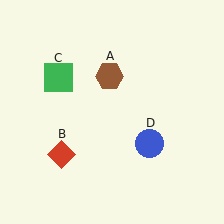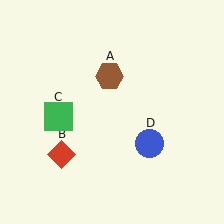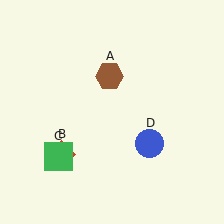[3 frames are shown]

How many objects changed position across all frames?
1 object changed position: green square (object C).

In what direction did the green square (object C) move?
The green square (object C) moved down.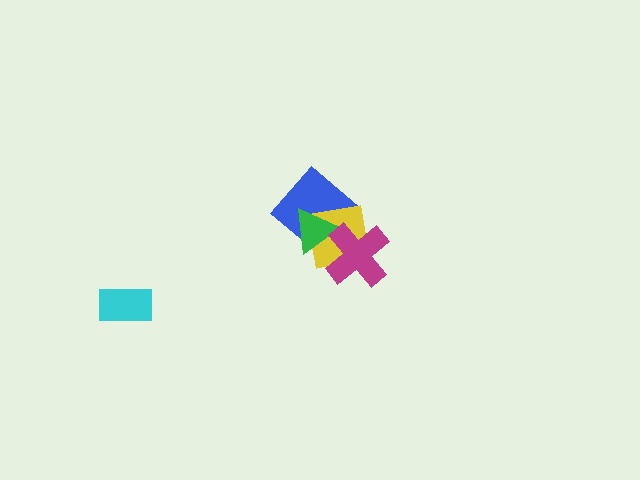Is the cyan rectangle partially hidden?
No, no other shape covers it.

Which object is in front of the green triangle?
The magenta cross is in front of the green triangle.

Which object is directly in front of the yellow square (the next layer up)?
The green triangle is directly in front of the yellow square.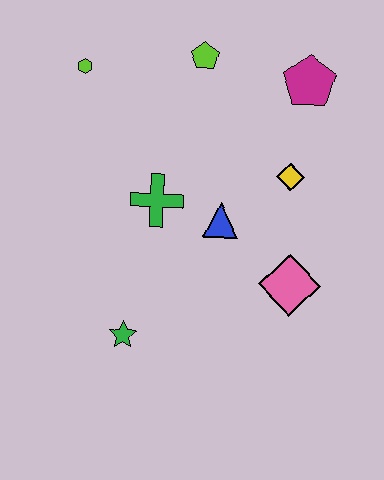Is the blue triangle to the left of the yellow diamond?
Yes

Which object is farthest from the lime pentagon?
The green star is farthest from the lime pentagon.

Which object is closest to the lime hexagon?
The lime pentagon is closest to the lime hexagon.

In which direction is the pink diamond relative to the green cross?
The pink diamond is to the right of the green cross.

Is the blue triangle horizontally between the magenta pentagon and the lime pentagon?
Yes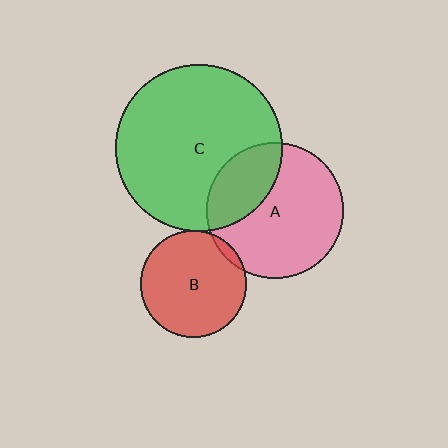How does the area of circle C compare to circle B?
Approximately 2.4 times.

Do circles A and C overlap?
Yes.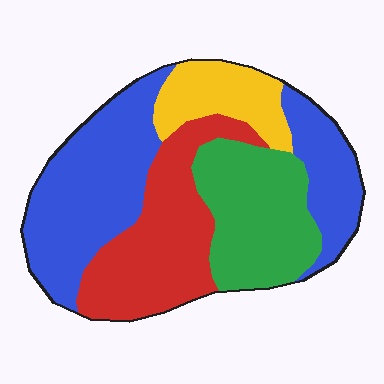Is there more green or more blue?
Blue.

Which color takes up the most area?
Blue, at roughly 40%.